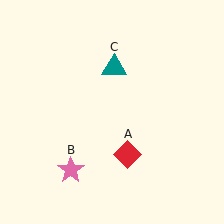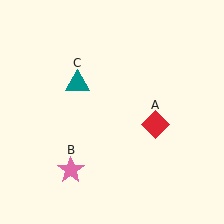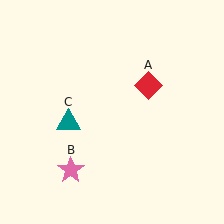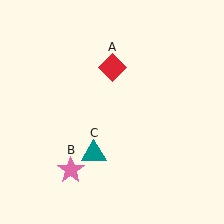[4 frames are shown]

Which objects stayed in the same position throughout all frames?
Pink star (object B) remained stationary.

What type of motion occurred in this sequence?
The red diamond (object A), teal triangle (object C) rotated counterclockwise around the center of the scene.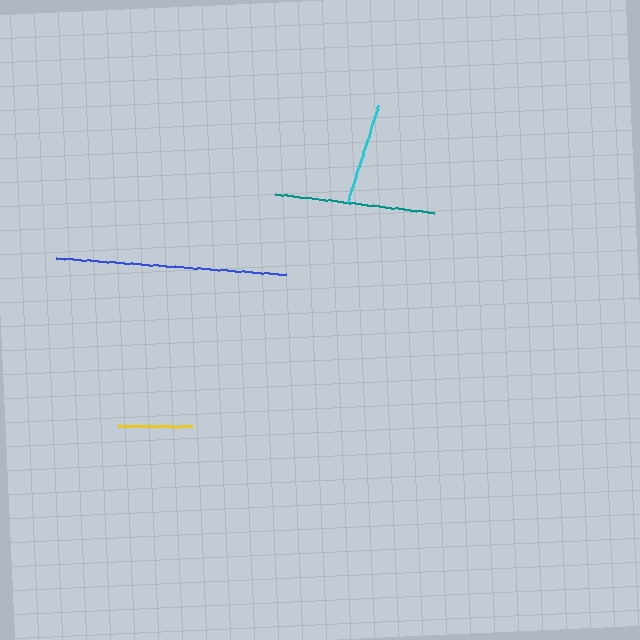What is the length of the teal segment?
The teal segment is approximately 161 pixels long.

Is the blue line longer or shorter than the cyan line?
The blue line is longer than the cyan line.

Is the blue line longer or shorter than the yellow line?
The blue line is longer than the yellow line.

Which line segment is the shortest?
The yellow line is the shortest at approximately 74 pixels.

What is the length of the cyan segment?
The cyan segment is approximately 102 pixels long.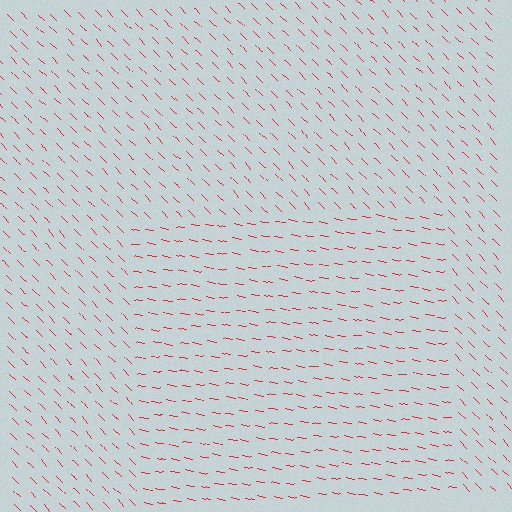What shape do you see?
I see a rectangle.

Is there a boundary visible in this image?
Yes, there is a texture boundary formed by a change in line orientation.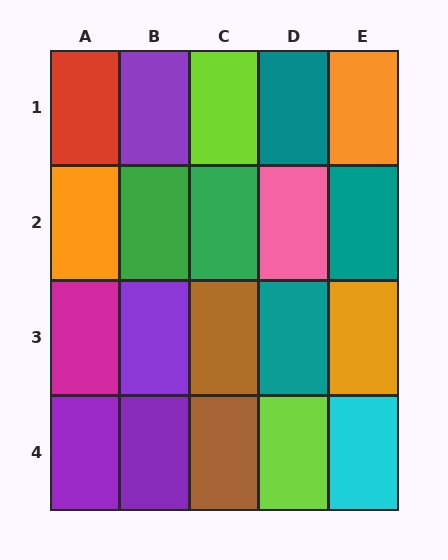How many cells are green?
2 cells are green.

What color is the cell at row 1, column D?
Teal.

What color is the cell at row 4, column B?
Purple.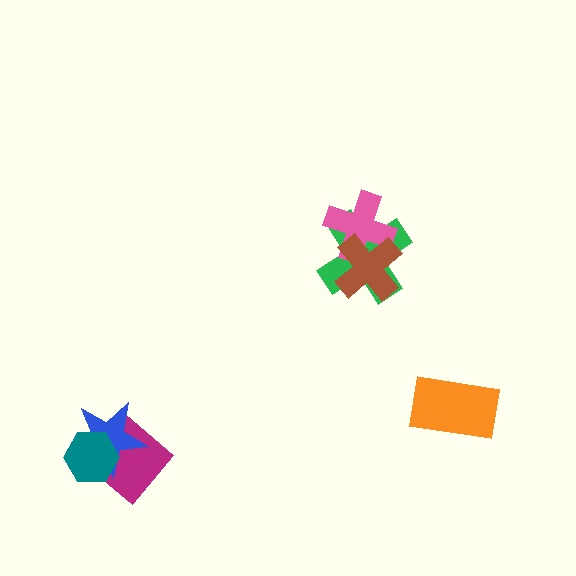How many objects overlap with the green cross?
2 objects overlap with the green cross.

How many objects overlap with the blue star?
2 objects overlap with the blue star.